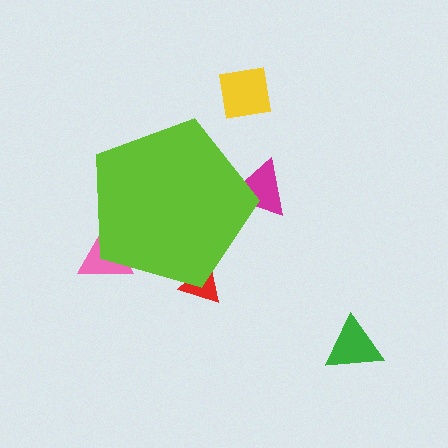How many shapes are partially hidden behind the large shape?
3 shapes are partially hidden.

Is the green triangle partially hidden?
No, the green triangle is fully visible.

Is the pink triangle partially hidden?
Yes, the pink triangle is partially hidden behind the lime pentagon.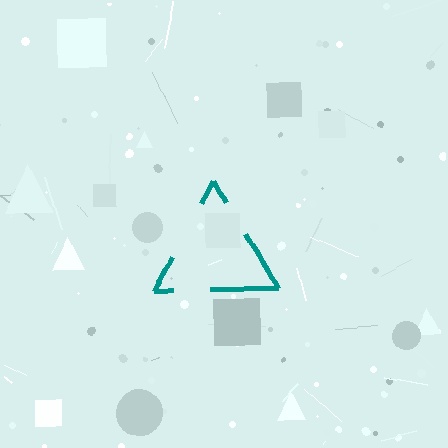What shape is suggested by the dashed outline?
The dashed outline suggests a triangle.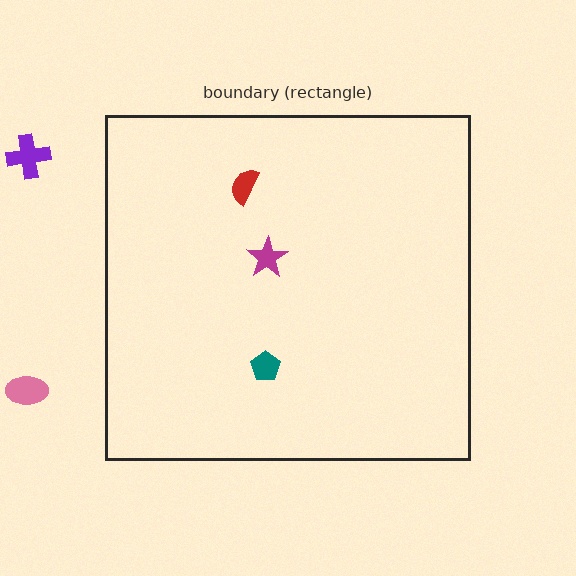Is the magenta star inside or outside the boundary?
Inside.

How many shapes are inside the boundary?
3 inside, 2 outside.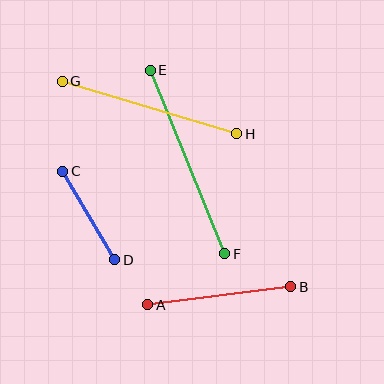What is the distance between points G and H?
The distance is approximately 182 pixels.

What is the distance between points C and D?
The distance is approximately 103 pixels.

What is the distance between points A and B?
The distance is approximately 144 pixels.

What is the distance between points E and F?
The distance is approximately 198 pixels.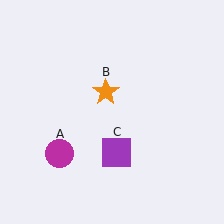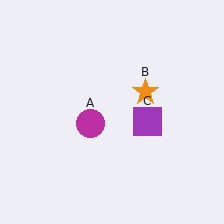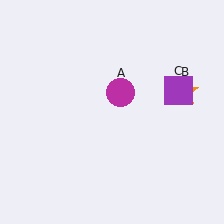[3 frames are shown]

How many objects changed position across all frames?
3 objects changed position: magenta circle (object A), orange star (object B), purple square (object C).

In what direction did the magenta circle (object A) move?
The magenta circle (object A) moved up and to the right.